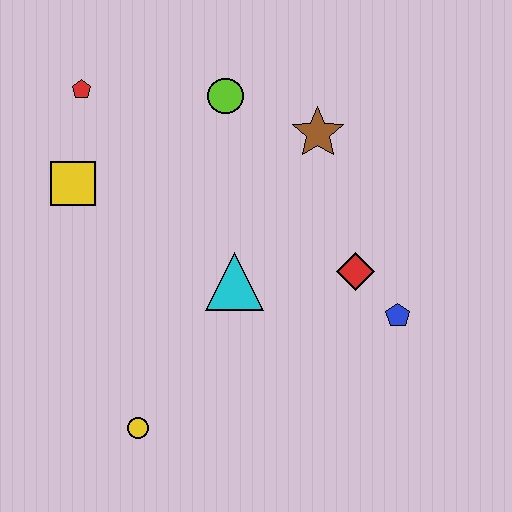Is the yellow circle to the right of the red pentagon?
Yes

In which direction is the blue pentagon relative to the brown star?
The blue pentagon is below the brown star.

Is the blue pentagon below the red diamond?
Yes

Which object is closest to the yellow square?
The red pentagon is closest to the yellow square.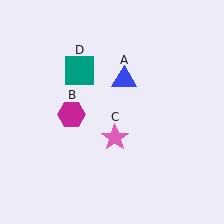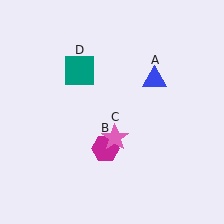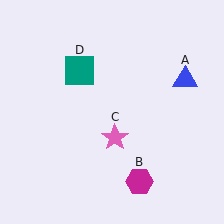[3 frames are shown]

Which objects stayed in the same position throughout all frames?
Pink star (object C) and teal square (object D) remained stationary.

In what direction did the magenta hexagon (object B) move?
The magenta hexagon (object B) moved down and to the right.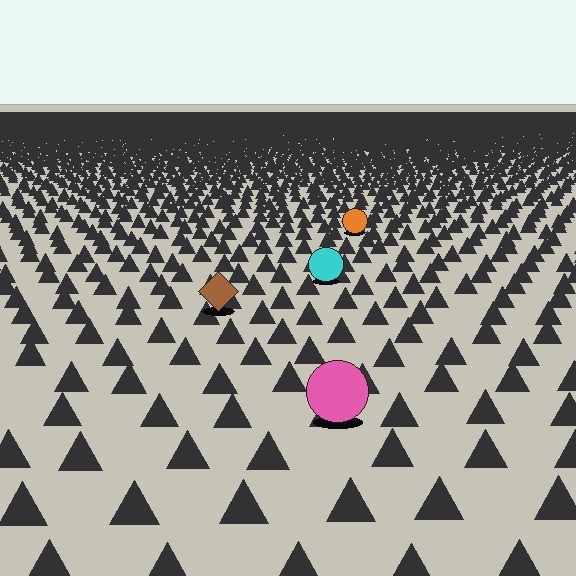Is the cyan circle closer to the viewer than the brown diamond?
No. The brown diamond is closer — you can tell from the texture gradient: the ground texture is coarser near it.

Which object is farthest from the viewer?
The orange circle is farthest from the viewer. It appears smaller and the ground texture around it is denser.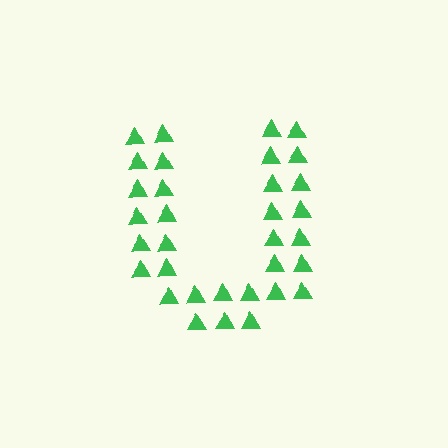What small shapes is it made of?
It is made of small triangles.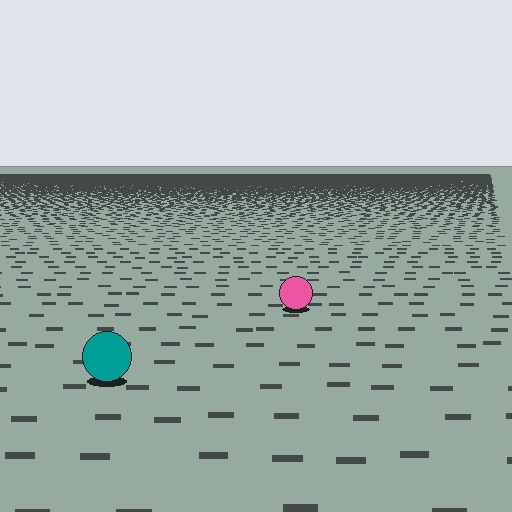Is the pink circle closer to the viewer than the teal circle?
No. The teal circle is closer — you can tell from the texture gradient: the ground texture is coarser near it.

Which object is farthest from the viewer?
The pink circle is farthest from the viewer. It appears smaller and the ground texture around it is denser.